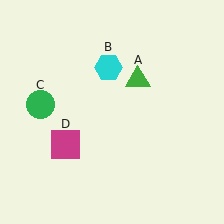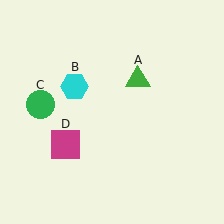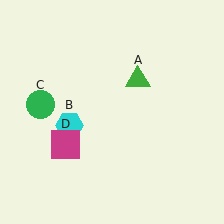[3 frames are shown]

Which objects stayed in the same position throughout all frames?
Green triangle (object A) and green circle (object C) and magenta square (object D) remained stationary.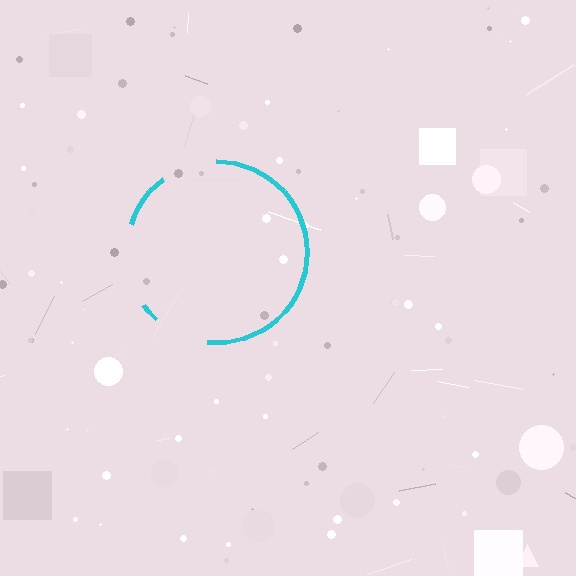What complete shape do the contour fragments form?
The contour fragments form a circle.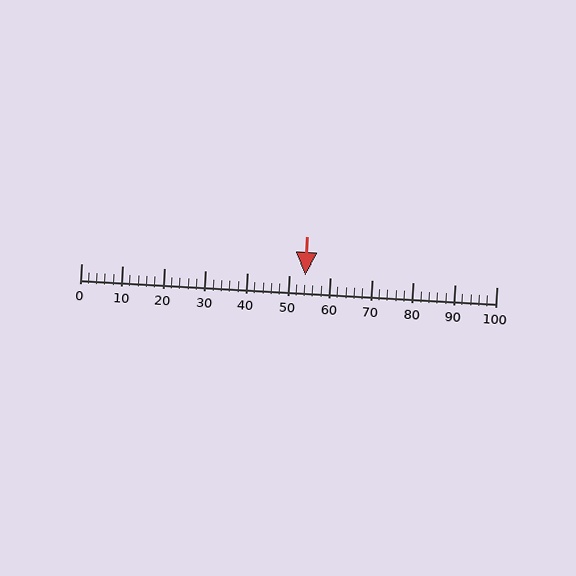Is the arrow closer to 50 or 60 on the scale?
The arrow is closer to 50.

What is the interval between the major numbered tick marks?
The major tick marks are spaced 10 units apart.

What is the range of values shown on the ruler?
The ruler shows values from 0 to 100.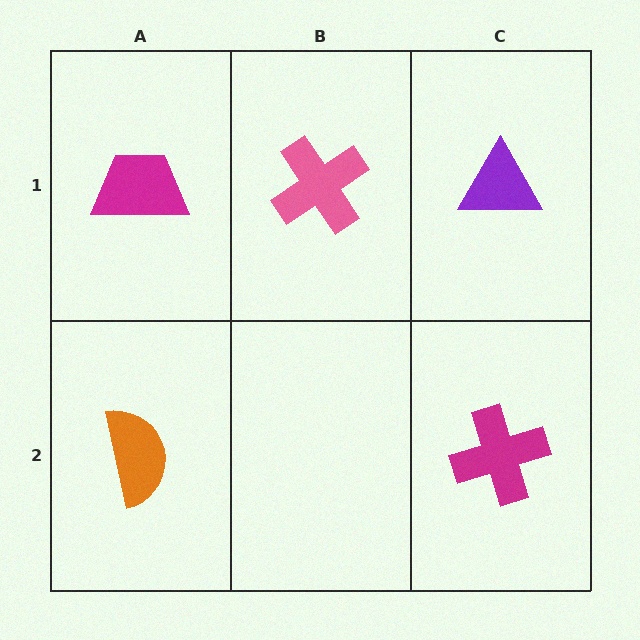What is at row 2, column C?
A magenta cross.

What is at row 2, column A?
An orange semicircle.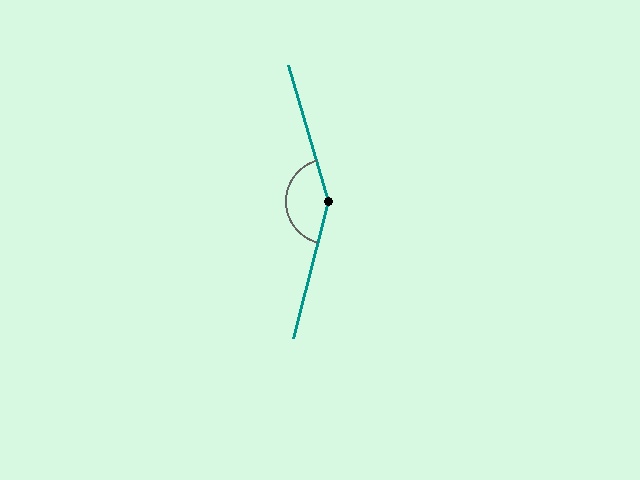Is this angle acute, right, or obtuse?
It is obtuse.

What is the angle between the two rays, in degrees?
Approximately 149 degrees.